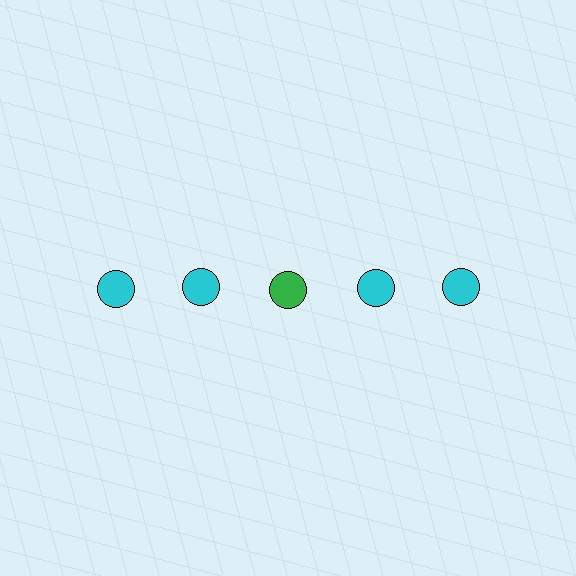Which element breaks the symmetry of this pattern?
The green circle in the top row, center column breaks the symmetry. All other shapes are cyan circles.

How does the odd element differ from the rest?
It has a different color: green instead of cyan.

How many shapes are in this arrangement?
There are 5 shapes arranged in a grid pattern.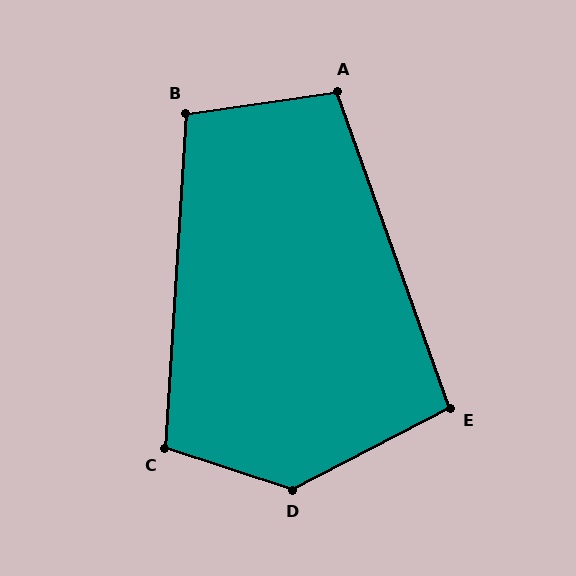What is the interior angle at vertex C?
Approximately 105 degrees (obtuse).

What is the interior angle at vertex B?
Approximately 102 degrees (obtuse).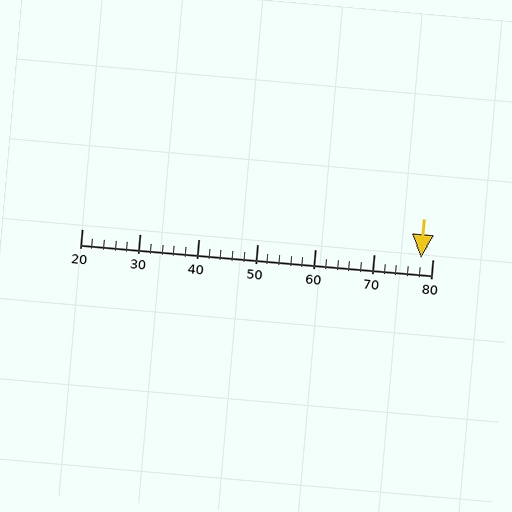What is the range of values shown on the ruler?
The ruler shows values from 20 to 80.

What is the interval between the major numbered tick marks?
The major tick marks are spaced 10 units apart.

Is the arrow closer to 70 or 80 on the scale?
The arrow is closer to 80.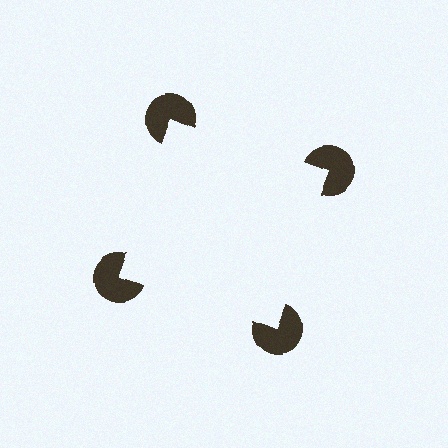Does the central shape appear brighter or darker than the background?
It typically appears slightly brighter than the background, even though no actual brightness change is drawn.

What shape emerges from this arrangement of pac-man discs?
An illusory square — its edges are inferred from the aligned wedge cuts in the pac-man discs, not physically drawn.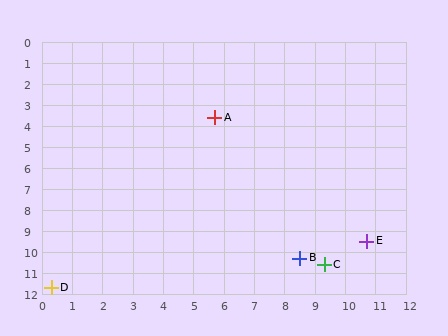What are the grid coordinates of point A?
Point A is at approximately (5.7, 3.6).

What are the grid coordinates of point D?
Point D is at approximately (0.3, 11.7).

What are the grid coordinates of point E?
Point E is at approximately (10.7, 9.5).